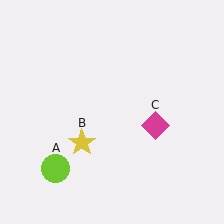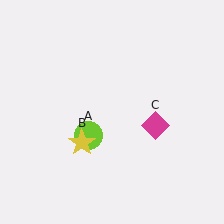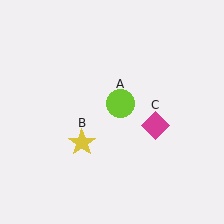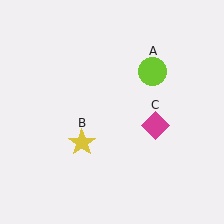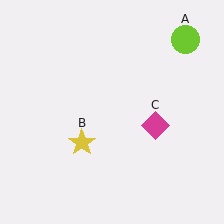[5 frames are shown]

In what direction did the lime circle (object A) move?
The lime circle (object A) moved up and to the right.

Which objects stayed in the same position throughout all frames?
Yellow star (object B) and magenta diamond (object C) remained stationary.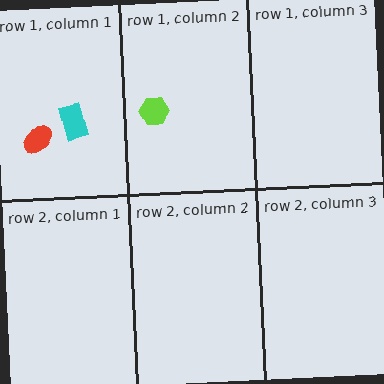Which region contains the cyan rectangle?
The row 1, column 1 region.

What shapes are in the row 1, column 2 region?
The lime hexagon.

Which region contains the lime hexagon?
The row 1, column 2 region.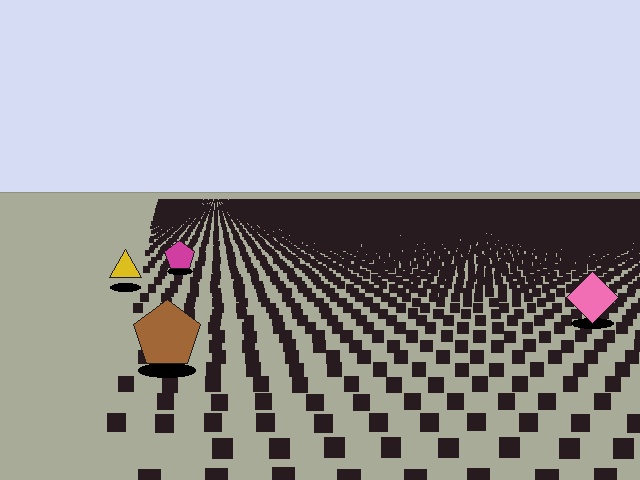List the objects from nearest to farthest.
From nearest to farthest: the brown pentagon, the pink diamond, the yellow triangle, the magenta pentagon.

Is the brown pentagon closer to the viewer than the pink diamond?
Yes. The brown pentagon is closer — you can tell from the texture gradient: the ground texture is coarser near it.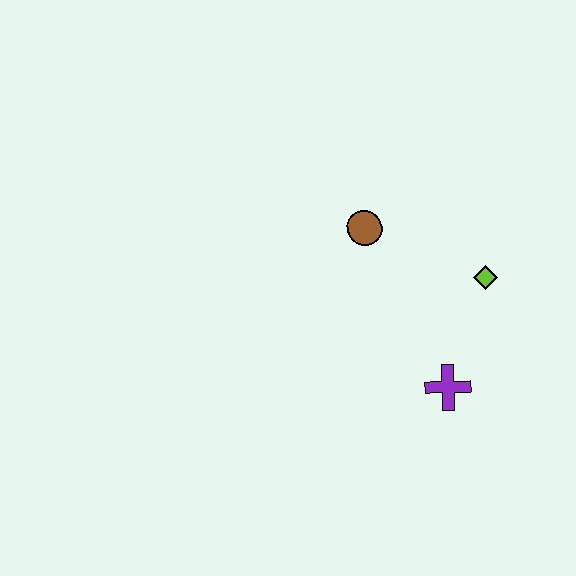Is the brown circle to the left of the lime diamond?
Yes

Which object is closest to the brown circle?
The lime diamond is closest to the brown circle.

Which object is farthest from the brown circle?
The purple cross is farthest from the brown circle.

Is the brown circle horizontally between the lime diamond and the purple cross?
No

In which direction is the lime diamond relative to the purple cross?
The lime diamond is above the purple cross.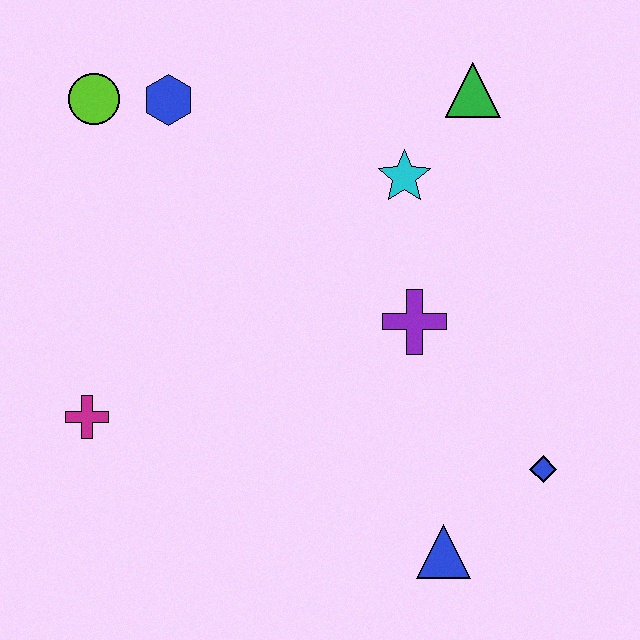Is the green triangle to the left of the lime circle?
No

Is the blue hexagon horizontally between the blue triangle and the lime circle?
Yes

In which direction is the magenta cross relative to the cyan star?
The magenta cross is to the left of the cyan star.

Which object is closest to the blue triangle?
The blue diamond is closest to the blue triangle.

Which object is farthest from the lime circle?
The blue diamond is farthest from the lime circle.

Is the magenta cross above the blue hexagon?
No